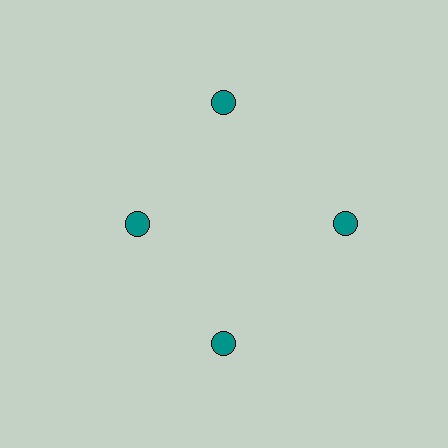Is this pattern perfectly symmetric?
No. The 4 teal circles are arranged in a ring, but one element near the 9 o'clock position is pulled inward toward the center, breaking the 4-fold rotational symmetry.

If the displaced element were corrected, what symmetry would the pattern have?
It would have 4-fold rotational symmetry — the pattern would map onto itself every 90 degrees.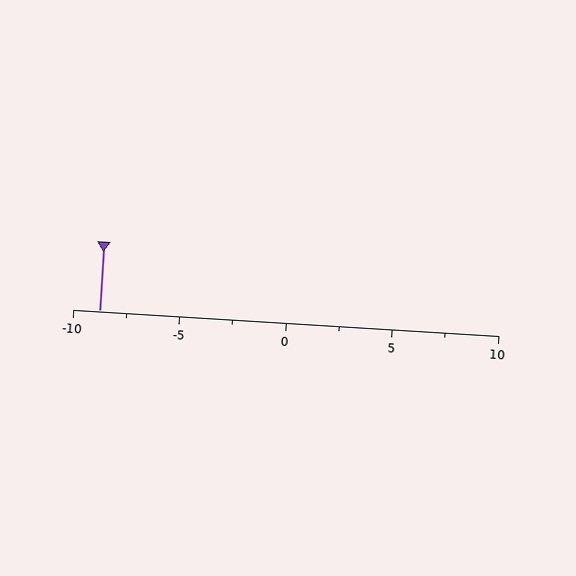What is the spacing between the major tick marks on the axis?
The major ticks are spaced 5 apart.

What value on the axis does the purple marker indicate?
The marker indicates approximately -8.8.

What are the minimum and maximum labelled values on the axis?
The axis runs from -10 to 10.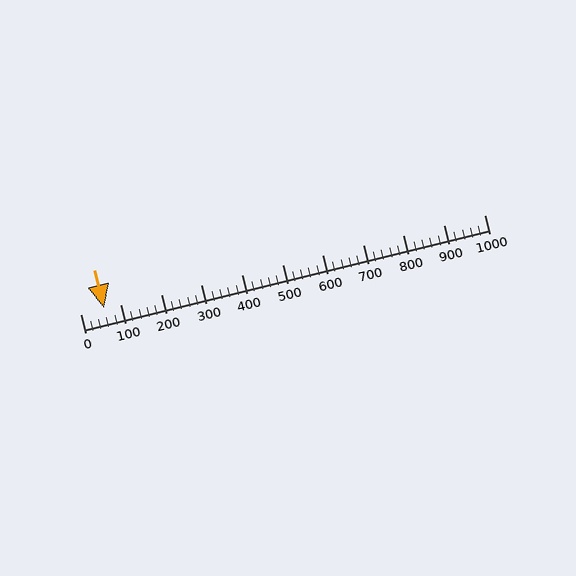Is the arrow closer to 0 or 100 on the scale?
The arrow is closer to 100.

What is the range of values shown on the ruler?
The ruler shows values from 0 to 1000.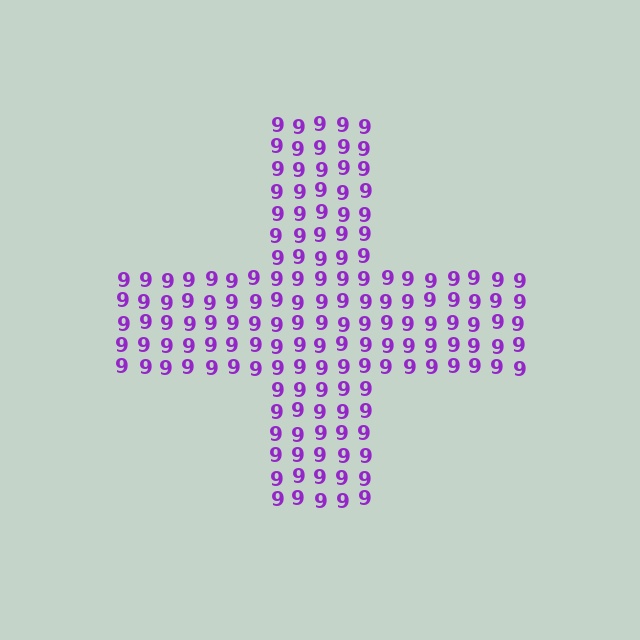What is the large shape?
The large shape is a cross.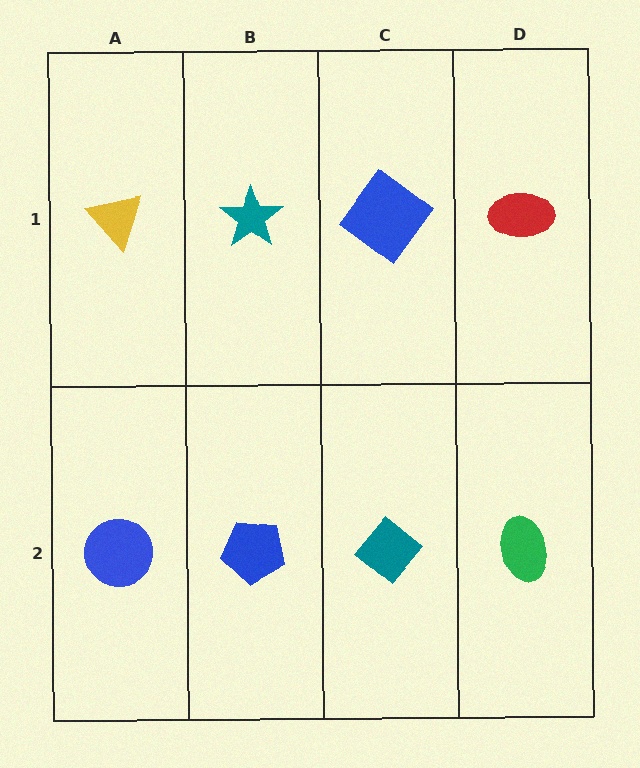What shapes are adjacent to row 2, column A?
A yellow triangle (row 1, column A), a blue pentagon (row 2, column B).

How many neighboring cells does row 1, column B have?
3.